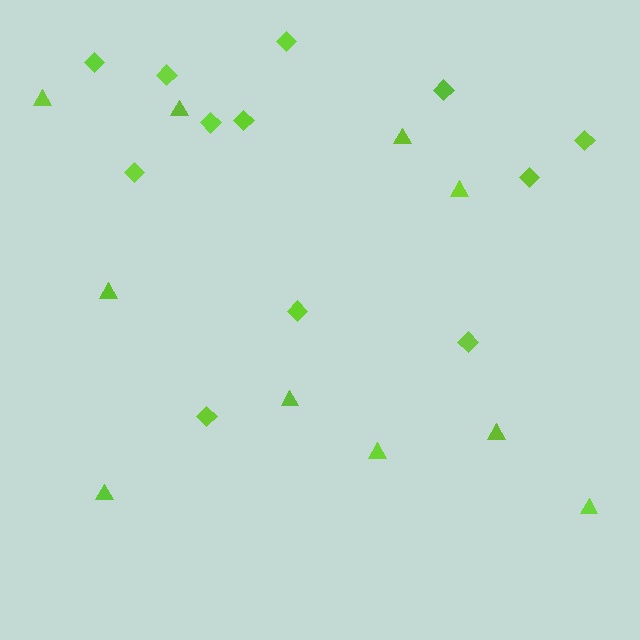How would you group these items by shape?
There are 2 groups: one group of triangles (10) and one group of diamonds (12).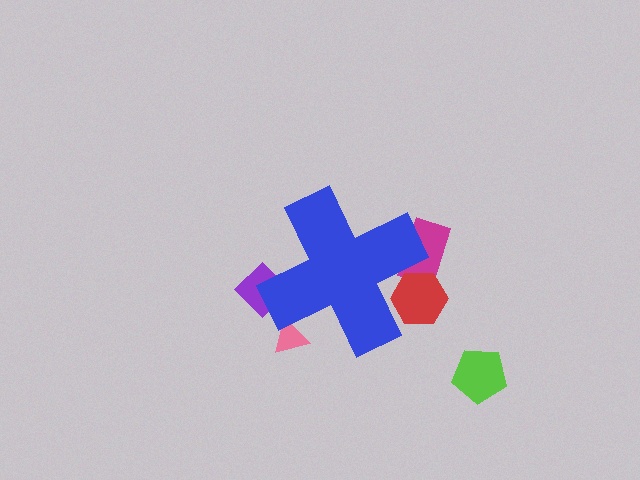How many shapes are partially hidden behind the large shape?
4 shapes are partially hidden.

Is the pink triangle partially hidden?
Yes, the pink triangle is partially hidden behind the blue cross.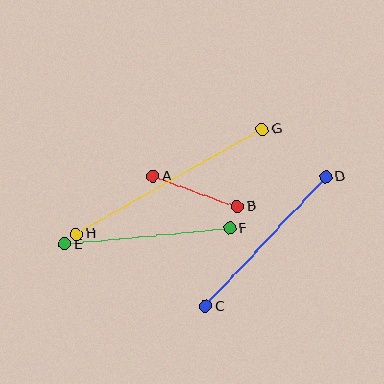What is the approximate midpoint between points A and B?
The midpoint is at approximately (195, 192) pixels.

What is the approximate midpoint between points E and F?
The midpoint is at approximately (147, 236) pixels.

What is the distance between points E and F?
The distance is approximately 166 pixels.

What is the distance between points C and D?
The distance is approximately 177 pixels.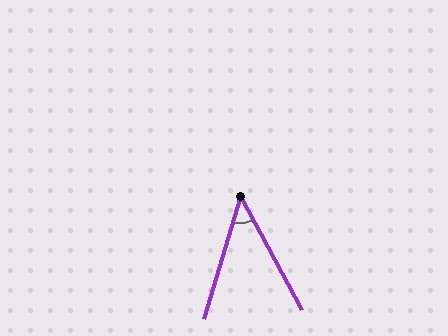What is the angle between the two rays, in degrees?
Approximately 45 degrees.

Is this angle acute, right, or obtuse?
It is acute.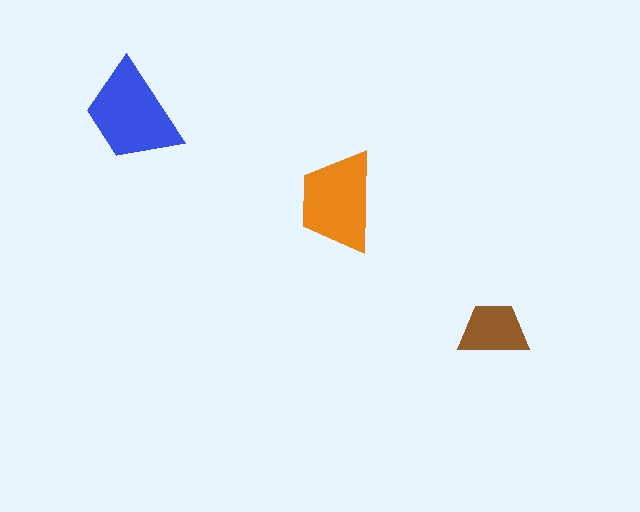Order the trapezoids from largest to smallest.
the blue one, the orange one, the brown one.